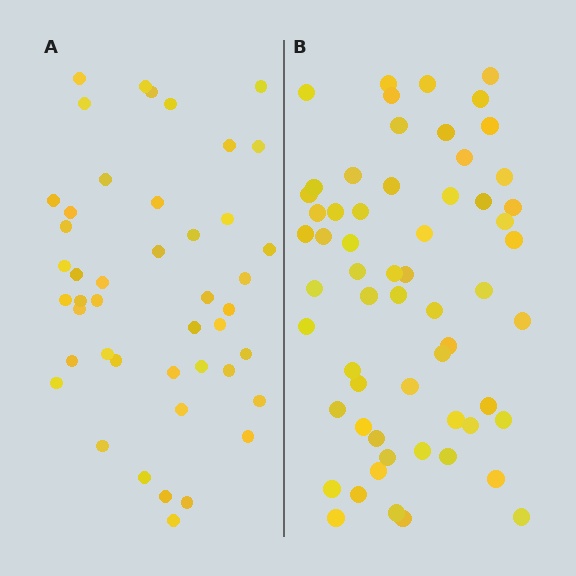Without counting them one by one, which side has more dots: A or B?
Region B (the right region) has more dots.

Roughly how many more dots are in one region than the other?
Region B has approximately 15 more dots than region A.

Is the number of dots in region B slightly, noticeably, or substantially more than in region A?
Region B has noticeably more, but not dramatically so. The ratio is roughly 1.3 to 1.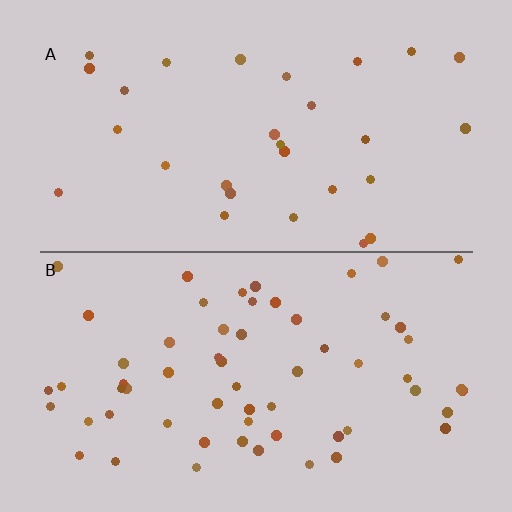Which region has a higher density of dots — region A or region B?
B (the bottom).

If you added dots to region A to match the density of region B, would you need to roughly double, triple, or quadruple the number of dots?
Approximately double.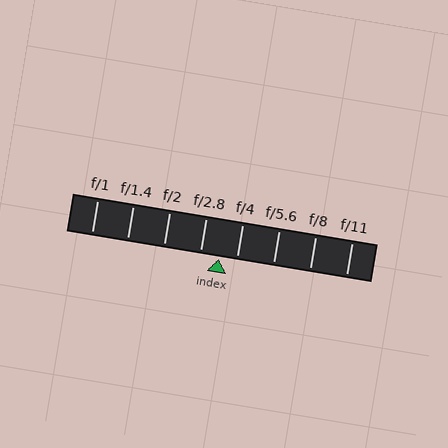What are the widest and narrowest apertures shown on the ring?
The widest aperture shown is f/1 and the narrowest is f/11.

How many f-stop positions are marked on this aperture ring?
There are 8 f-stop positions marked.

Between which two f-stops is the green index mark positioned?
The index mark is between f/2.8 and f/4.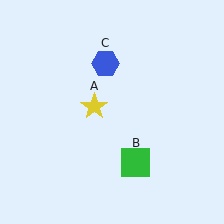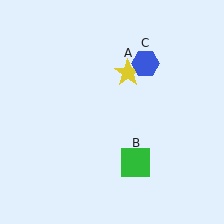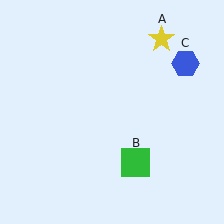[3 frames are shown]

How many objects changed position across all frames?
2 objects changed position: yellow star (object A), blue hexagon (object C).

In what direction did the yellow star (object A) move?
The yellow star (object A) moved up and to the right.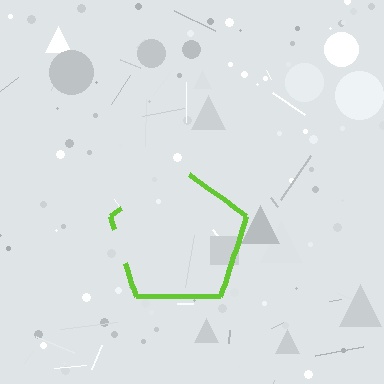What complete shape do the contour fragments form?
The contour fragments form a pentagon.